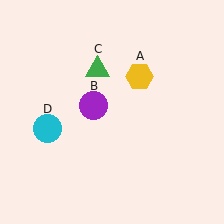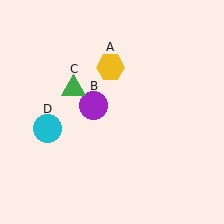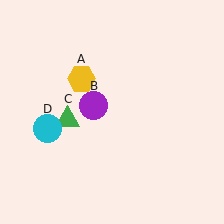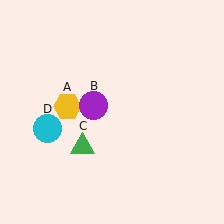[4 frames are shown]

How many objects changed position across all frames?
2 objects changed position: yellow hexagon (object A), green triangle (object C).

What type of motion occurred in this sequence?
The yellow hexagon (object A), green triangle (object C) rotated counterclockwise around the center of the scene.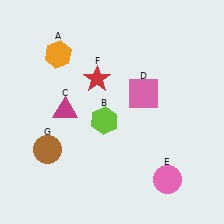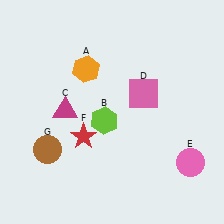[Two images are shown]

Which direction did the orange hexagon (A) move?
The orange hexagon (A) moved right.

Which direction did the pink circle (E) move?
The pink circle (E) moved right.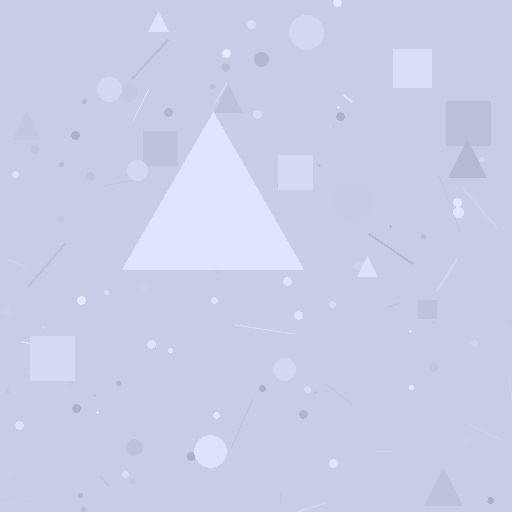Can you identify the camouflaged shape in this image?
The camouflaged shape is a triangle.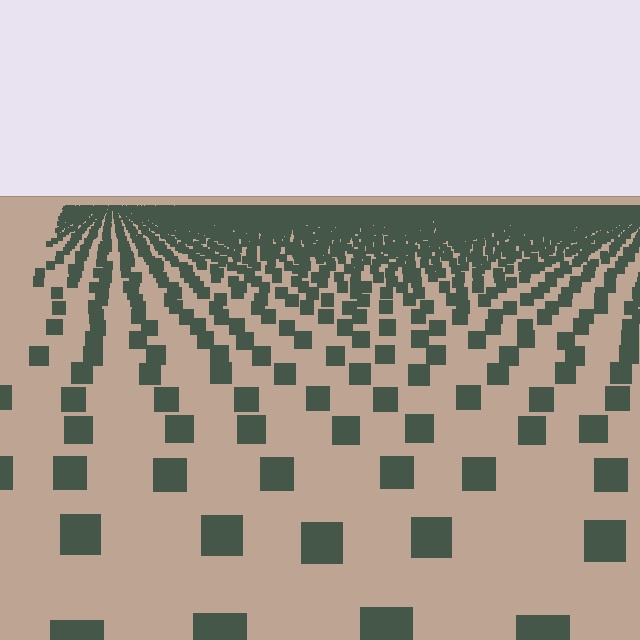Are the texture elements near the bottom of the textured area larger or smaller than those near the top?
Larger. Near the bottom, elements are closer to the viewer and appear at a bigger on-screen size.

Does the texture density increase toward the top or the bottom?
Density increases toward the top.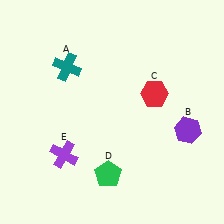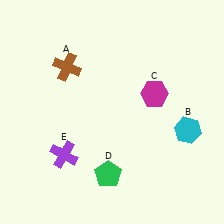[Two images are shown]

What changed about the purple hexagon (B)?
In Image 1, B is purple. In Image 2, it changed to cyan.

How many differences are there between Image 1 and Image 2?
There are 3 differences between the two images.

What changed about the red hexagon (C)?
In Image 1, C is red. In Image 2, it changed to magenta.